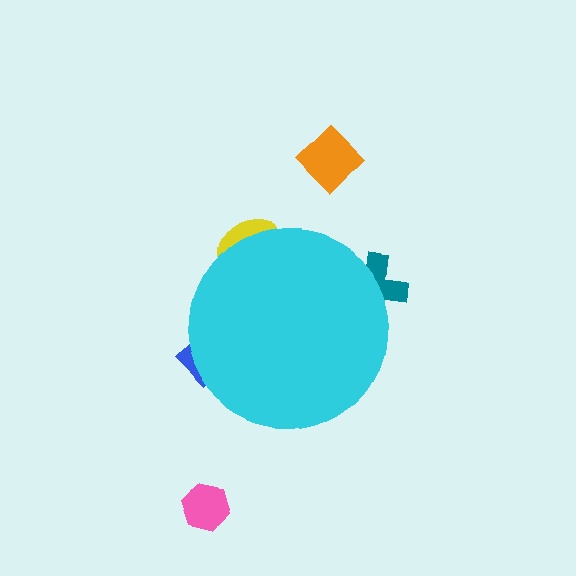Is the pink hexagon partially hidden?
No, the pink hexagon is fully visible.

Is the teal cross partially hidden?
Yes, the teal cross is partially hidden behind the cyan circle.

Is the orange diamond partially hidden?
No, the orange diamond is fully visible.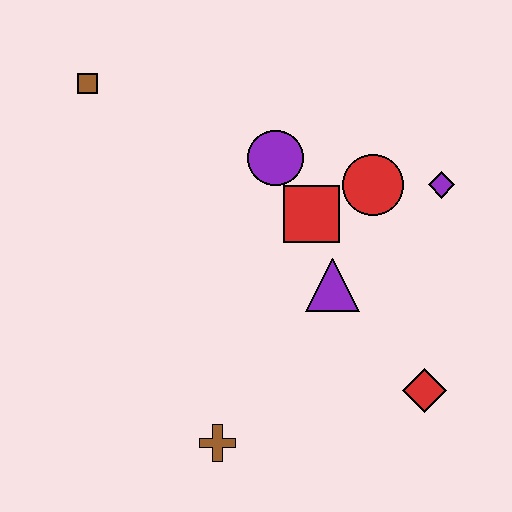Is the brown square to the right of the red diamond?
No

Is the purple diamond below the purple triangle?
No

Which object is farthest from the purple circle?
The brown cross is farthest from the purple circle.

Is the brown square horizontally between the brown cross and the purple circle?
No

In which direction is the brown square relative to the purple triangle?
The brown square is to the left of the purple triangle.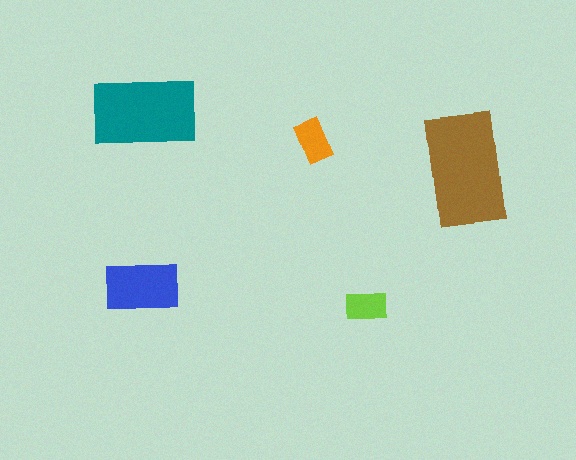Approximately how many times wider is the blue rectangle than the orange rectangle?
About 1.5 times wider.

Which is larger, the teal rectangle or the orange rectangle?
The teal one.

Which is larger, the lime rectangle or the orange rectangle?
The orange one.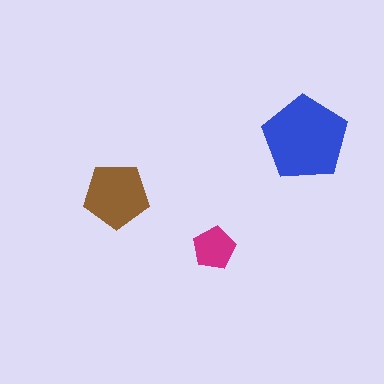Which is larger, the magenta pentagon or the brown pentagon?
The brown one.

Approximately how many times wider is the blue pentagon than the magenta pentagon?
About 2 times wider.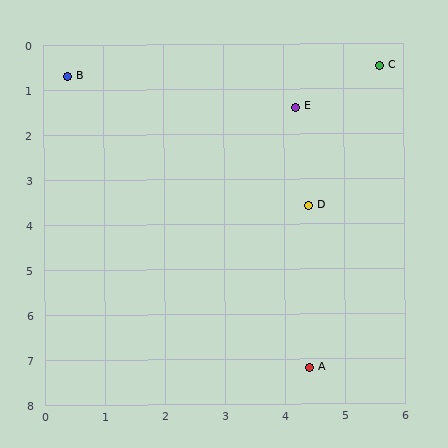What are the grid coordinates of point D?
Point D is at approximately (4.4, 3.6).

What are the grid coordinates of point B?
Point B is at approximately (0.4, 0.7).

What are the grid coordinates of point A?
Point A is at approximately (4.4, 7.2).